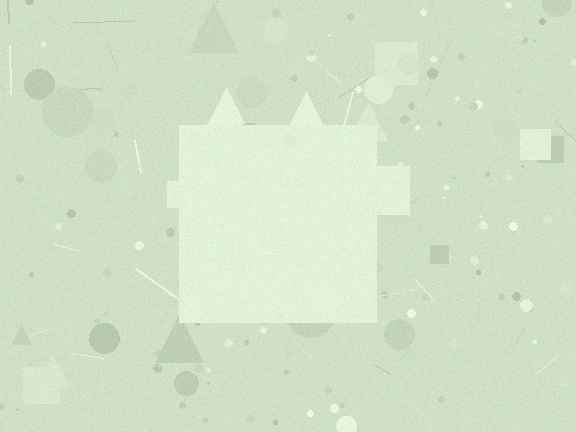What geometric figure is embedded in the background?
A square is embedded in the background.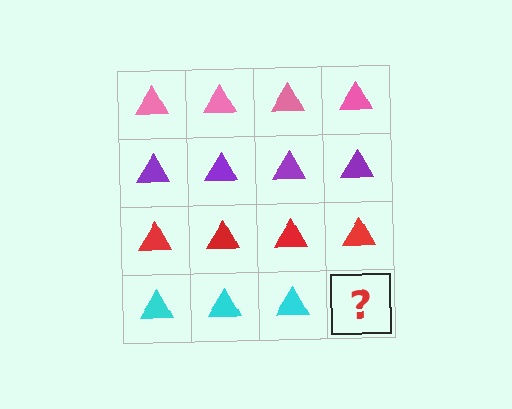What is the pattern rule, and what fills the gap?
The rule is that each row has a consistent color. The gap should be filled with a cyan triangle.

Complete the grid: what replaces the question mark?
The question mark should be replaced with a cyan triangle.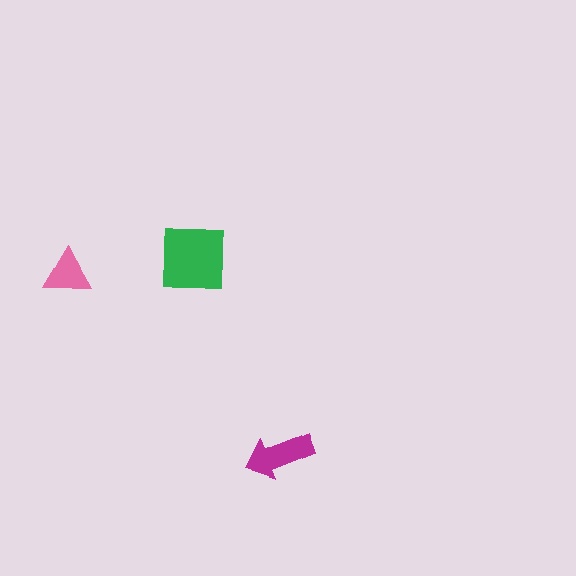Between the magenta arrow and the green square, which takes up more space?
The green square.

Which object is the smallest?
The pink triangle.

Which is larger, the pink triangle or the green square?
The green square.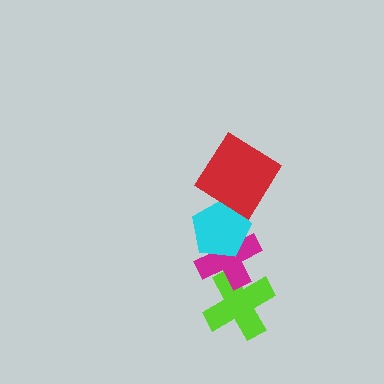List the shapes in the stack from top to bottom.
From top to bottom: the red diamond, the cyan pentagon, the magenta cross, the lime cross.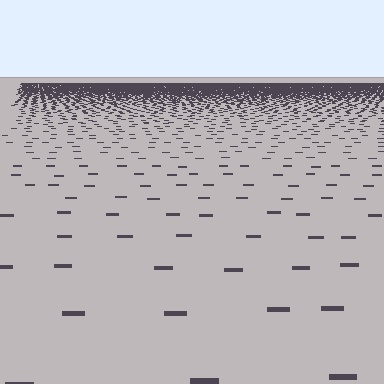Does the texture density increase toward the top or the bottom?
Density increases toward the top.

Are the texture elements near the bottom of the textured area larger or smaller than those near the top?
Larger. Near the bottom, elements are closer to the viewer and appear at a bigger on-screen size.